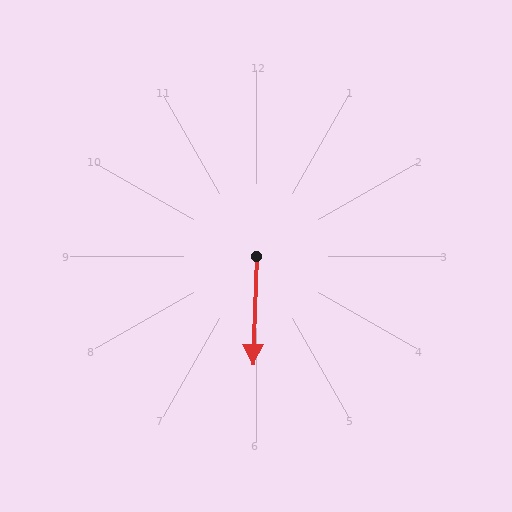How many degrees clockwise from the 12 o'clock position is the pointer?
Approximately 182 degrees.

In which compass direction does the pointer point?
South.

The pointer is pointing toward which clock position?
Roughly 6 o'clock.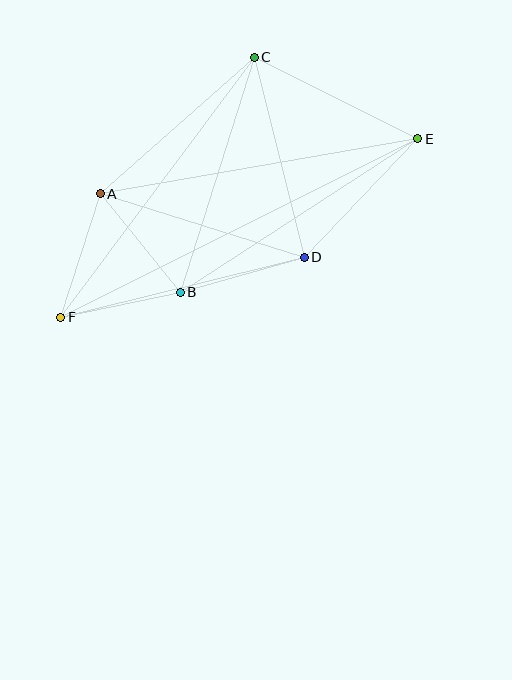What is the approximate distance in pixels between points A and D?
The distance between A and D is approximately 213 pixels.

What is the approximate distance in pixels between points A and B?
The distance between A and B is approximately 127 pixels.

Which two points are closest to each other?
Points B and F are closest to each other.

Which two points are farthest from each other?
Points E and F are farthest from each other.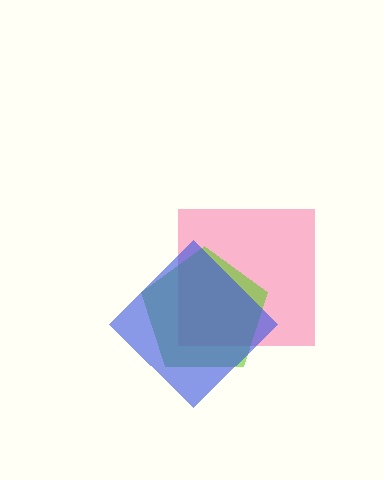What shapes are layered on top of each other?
The layered shapes are: a pink square, a lime pentagon, a blue diamond.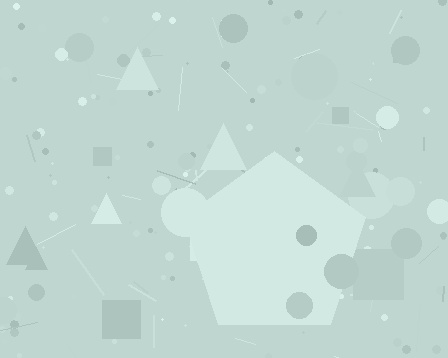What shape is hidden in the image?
A pentagon is hidden in the image.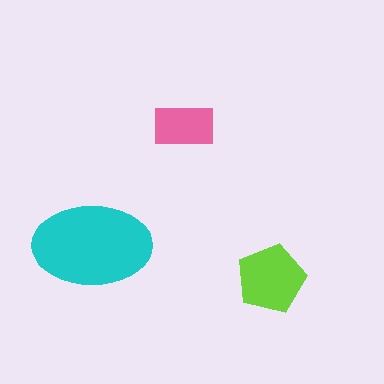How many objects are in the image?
There are 3 objects in the image.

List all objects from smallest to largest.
The pink rectangle, the lime pentagon, the cyan ellipse.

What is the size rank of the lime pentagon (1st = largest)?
2nd.